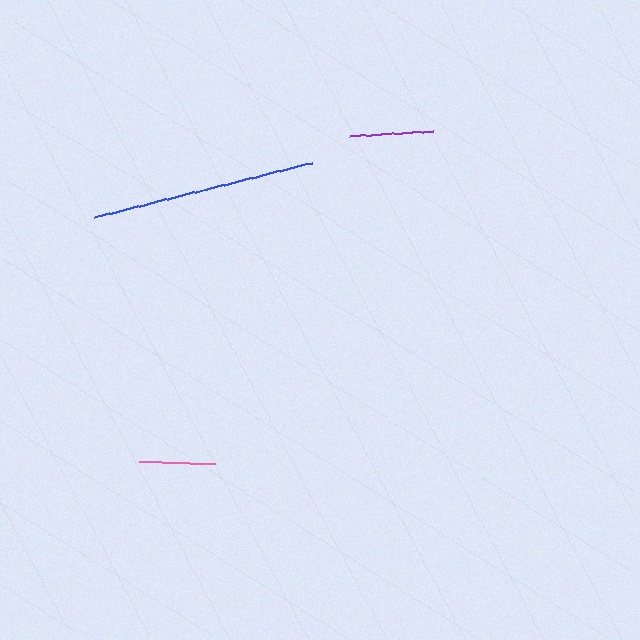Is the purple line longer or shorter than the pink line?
The purple line is longer than the pink line.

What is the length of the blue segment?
The blue segment is approximately 224 pixels long.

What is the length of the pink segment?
The pink segment is approximately 75 pixels long.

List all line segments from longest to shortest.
From longest to shortest: blue, purple, pink.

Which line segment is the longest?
The blue line is the longest at approximately 224 pixels.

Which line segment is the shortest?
The pink line is the shortest at approximately 75 pixels.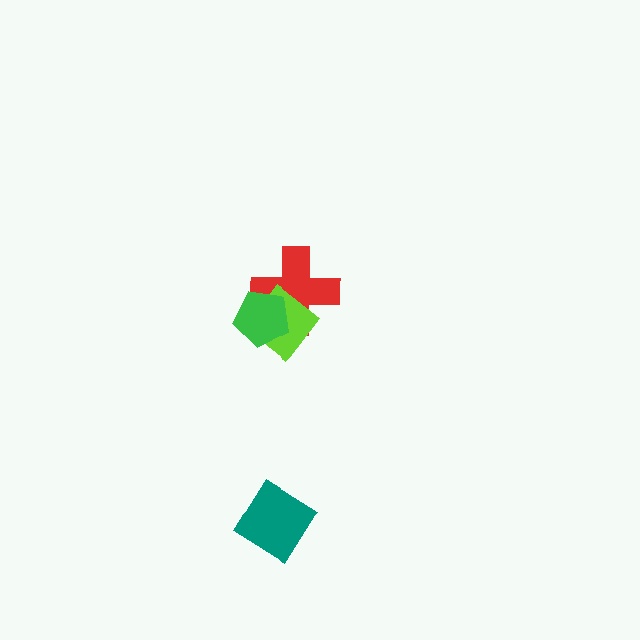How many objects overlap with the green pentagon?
2 objects overlap with the green pentagon.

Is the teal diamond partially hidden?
No, no other shape covers it.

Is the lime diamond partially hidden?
Yes, it is partially covered by another shape.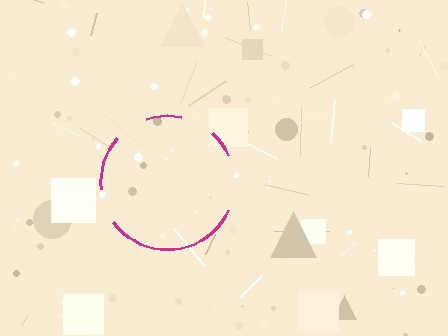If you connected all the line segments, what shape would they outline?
They would outline a circle.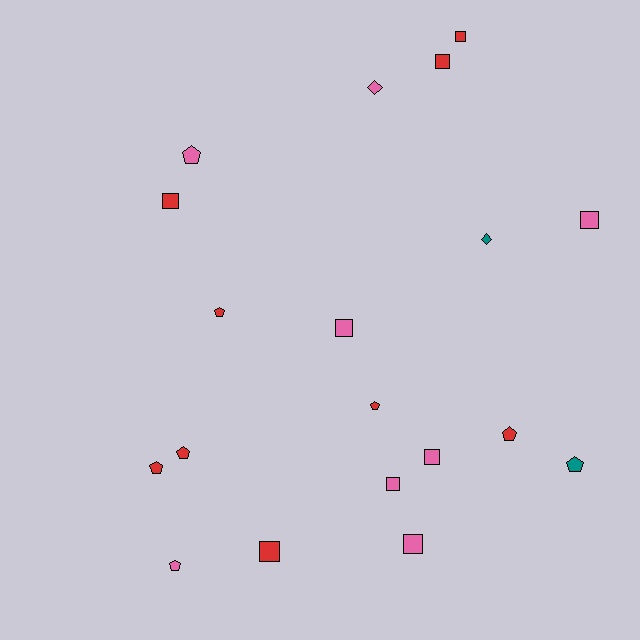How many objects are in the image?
There are 19 objects.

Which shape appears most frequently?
Square, with 9 objects.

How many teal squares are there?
There are no teal squares.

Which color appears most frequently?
Red, with 9 objects.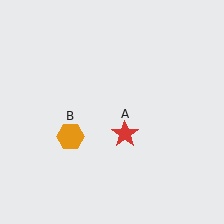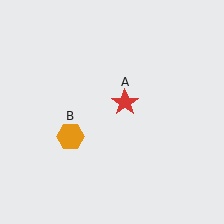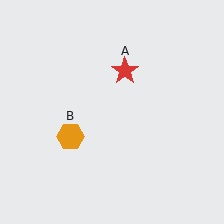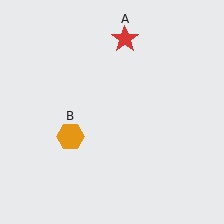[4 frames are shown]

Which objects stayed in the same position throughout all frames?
Orange hexagon (object B) remained stationary.